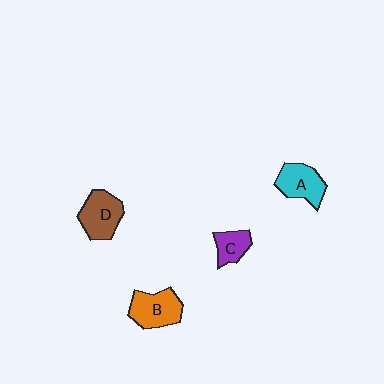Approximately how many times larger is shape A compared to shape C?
Approximately 1.5 times.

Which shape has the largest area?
Shape D (brown).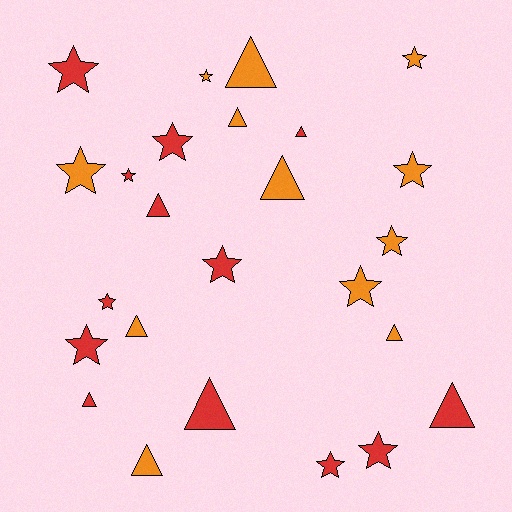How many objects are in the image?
There are 25 objects.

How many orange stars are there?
There are 6 orange stars.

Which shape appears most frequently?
Star, with 14 objects.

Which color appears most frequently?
Red, with 13 objects.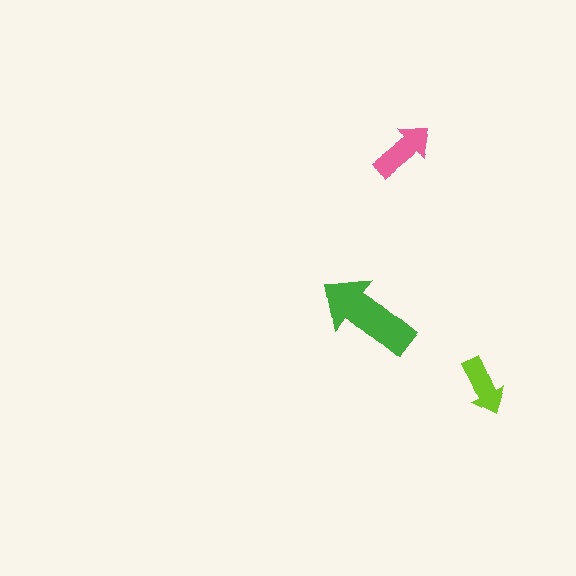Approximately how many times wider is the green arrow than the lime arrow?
About 1.5 times wider.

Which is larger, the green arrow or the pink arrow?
The green one.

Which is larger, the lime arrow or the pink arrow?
The pink one.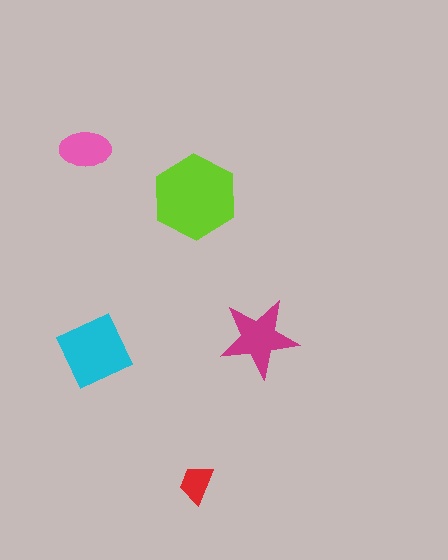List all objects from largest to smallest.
The lime hexagon, the cyan diamond, the magenta star, the pink ellipse, the red trapezoid.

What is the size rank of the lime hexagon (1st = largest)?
1st.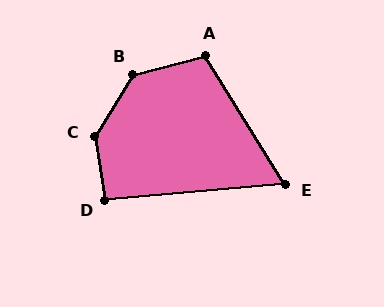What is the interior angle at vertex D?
Approximately 94 degrees (approximately right).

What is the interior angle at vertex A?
Approximately 107 degrees (obtuse).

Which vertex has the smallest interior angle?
E, at approximately 63 degrees.